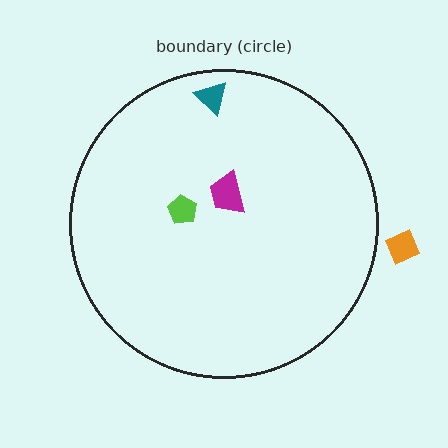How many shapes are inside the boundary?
3 inside, 1 outside.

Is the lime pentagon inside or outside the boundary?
Inside.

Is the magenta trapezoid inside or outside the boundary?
Inside.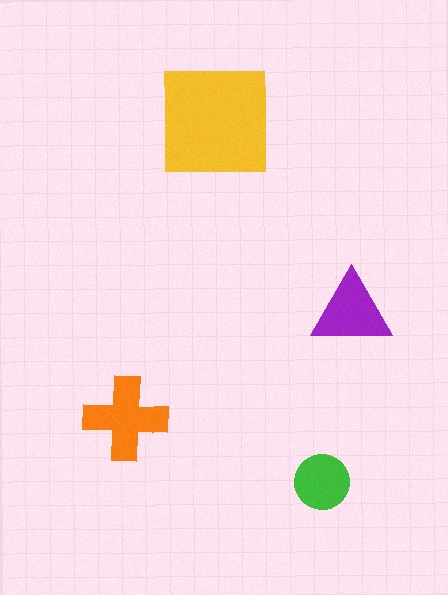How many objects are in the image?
There are 4 objects in the image.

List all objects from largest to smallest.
The yellow square, the orange cross, the purple triangle, the green circle.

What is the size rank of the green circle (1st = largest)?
4th.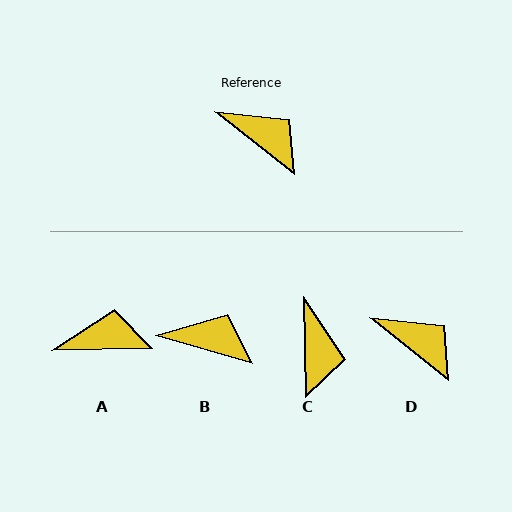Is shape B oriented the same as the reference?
No, it is off by about 23 degrees.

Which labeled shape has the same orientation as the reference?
D.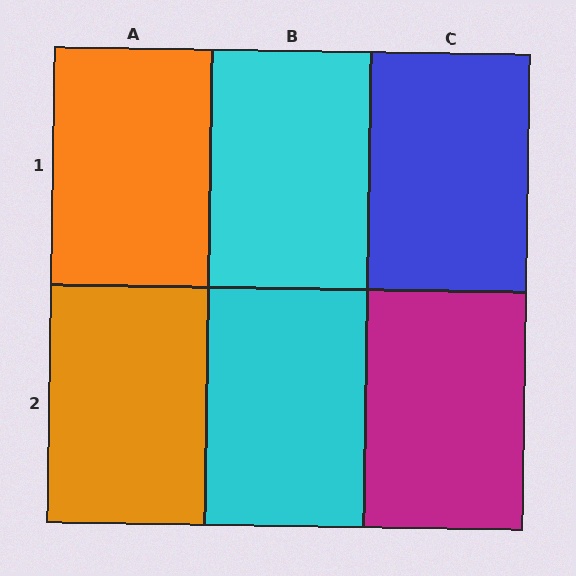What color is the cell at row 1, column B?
Cyan.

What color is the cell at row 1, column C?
Blue.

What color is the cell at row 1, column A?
Orange.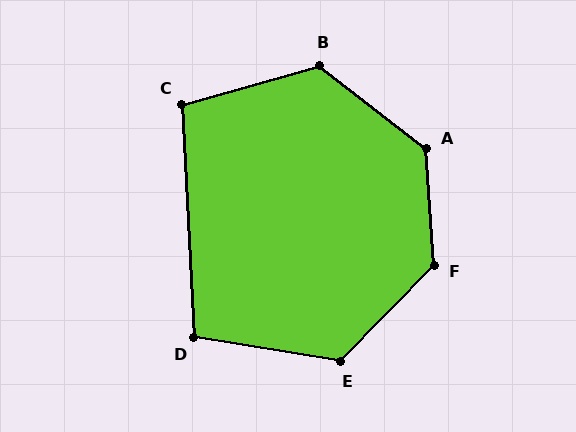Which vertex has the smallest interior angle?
D, at approximately 102 degrees.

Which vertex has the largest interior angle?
F, at approximately 132 degrees.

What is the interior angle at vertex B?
Approximately 126 degrees (obtuse).